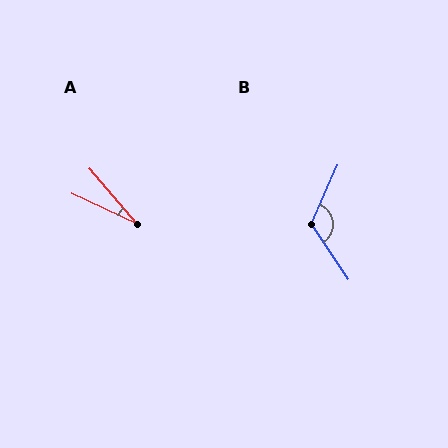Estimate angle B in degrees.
Approximately 121 degrees.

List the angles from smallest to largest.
A (25°), B (121°).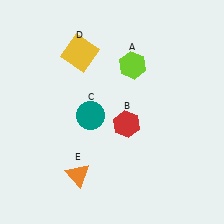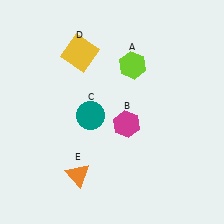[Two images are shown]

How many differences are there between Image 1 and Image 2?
There is 1 difference between the two images.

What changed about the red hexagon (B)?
In Image 1, B is red. In Image 2, it changed to magenta.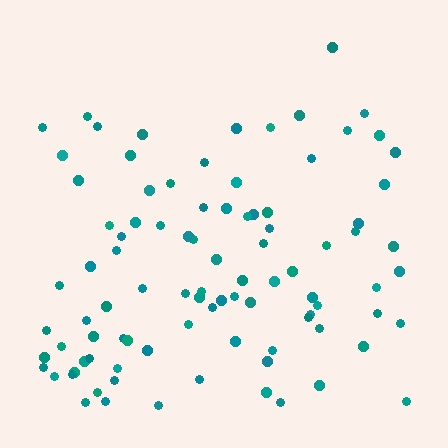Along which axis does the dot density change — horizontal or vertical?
Vertical.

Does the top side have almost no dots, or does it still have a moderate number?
Still a moderate number, just noticeably fewer than the bottom.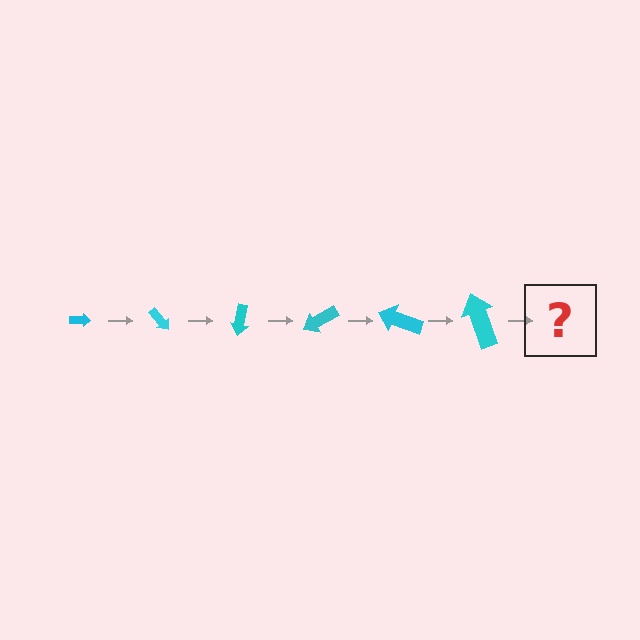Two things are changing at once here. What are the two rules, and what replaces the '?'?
The two rules are that the arrow grows larger each step and it rotates 50 degrees each step. The '?' should be an arrow, larger than the previous one and rotated 300 degrees from the start.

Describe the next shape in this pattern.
It should be an arrow, larger than the previous one and rotated 300 degrees from the start.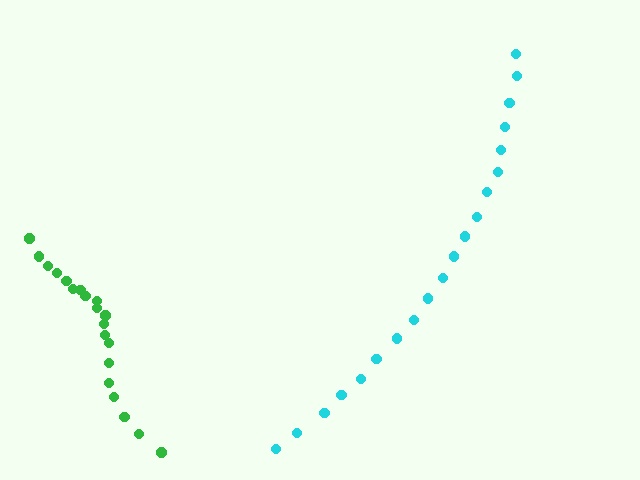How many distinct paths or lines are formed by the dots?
There are 2 distinct paths.